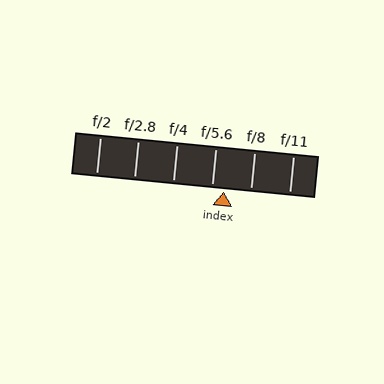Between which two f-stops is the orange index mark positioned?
The index mark is between f/5.6 and f/8.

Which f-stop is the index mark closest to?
The index mark is closest to f/5.6.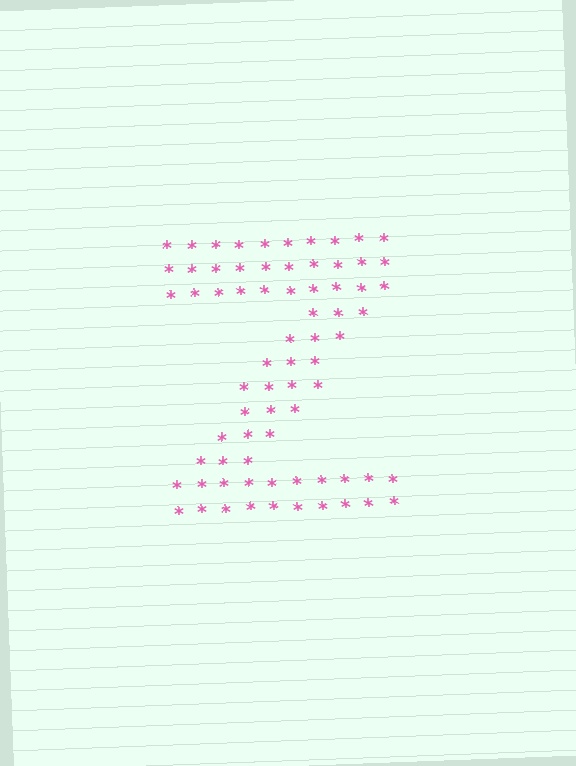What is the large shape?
The large shape is the letter Z.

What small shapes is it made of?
It is made of small asterisks.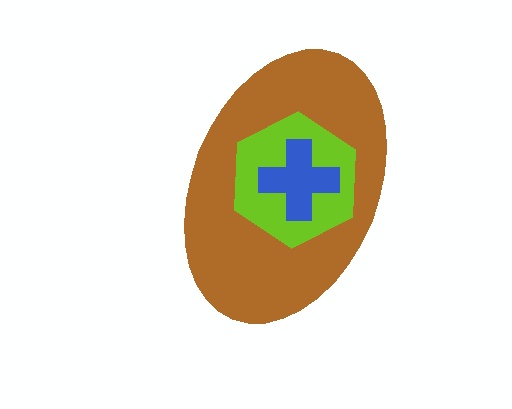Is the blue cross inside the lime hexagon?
Yes.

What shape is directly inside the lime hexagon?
The blue cross.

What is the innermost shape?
The blue cross.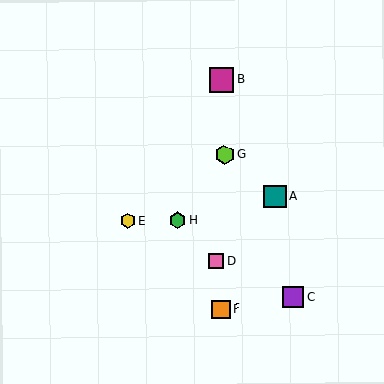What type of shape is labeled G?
Shape G is a lime hexagon.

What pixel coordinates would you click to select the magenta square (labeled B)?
Click at (221, 80) to select the magenta square B.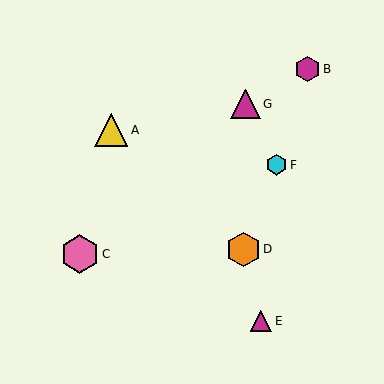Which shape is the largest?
The pink hexagon (labeled C) is the largest.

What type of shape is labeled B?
Shape B is a magenta hexagon.